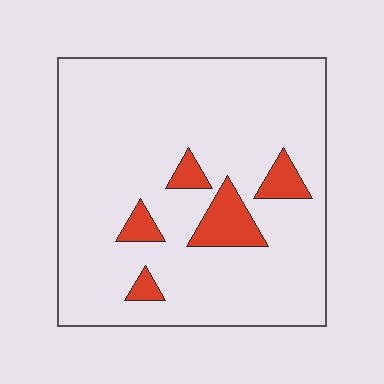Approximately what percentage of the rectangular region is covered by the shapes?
Approximately 10%.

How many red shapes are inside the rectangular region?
5.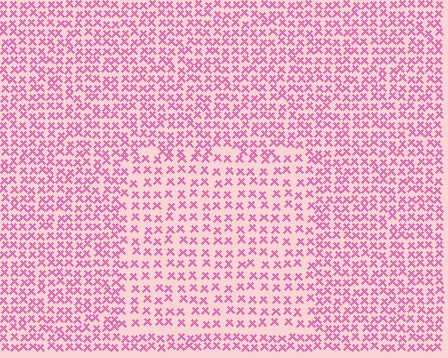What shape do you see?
I see a rectangle.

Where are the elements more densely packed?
The elements are more densely packed outside the rectangle boundary.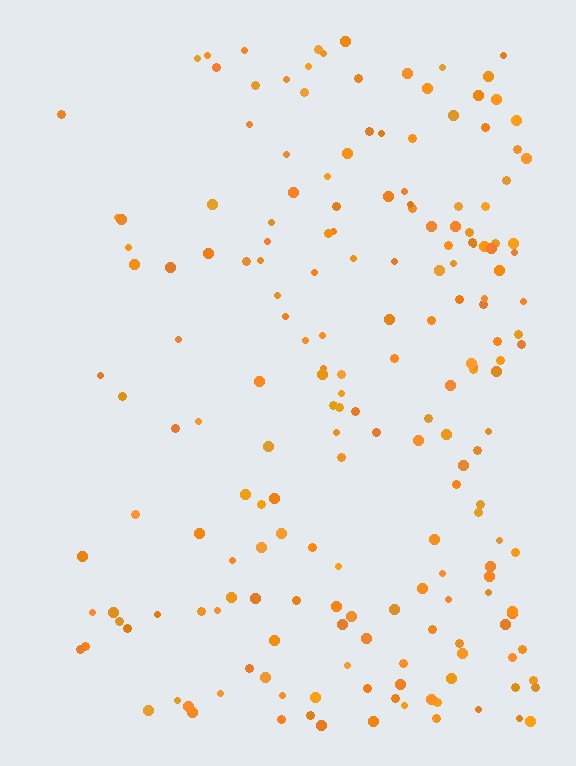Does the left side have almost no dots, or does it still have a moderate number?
Still a moderate number, just noticeably fewer than the right.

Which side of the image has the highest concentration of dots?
The right.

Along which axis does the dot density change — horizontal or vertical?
Horizontal.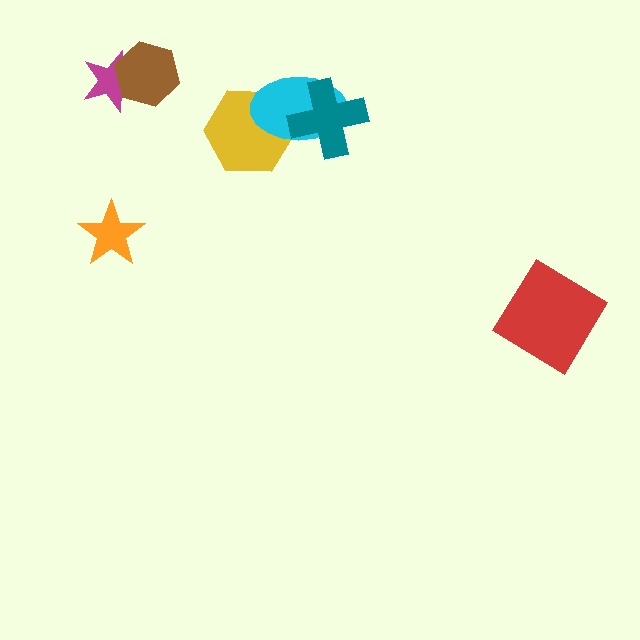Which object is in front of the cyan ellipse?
The teal cross is in front of the cyan ellipse.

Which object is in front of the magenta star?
The brown hexagon is in front of the magenta star.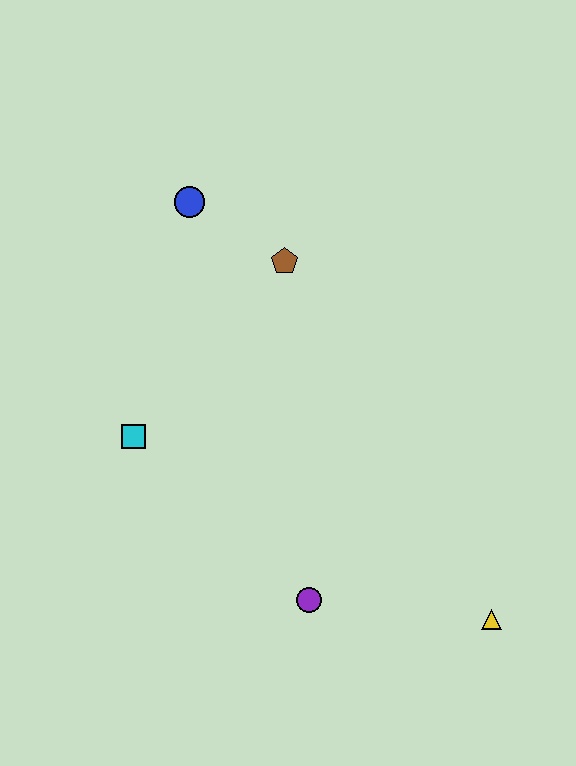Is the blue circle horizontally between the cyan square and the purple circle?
Yes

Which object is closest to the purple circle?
The yellow triangle is closest to the purple circle.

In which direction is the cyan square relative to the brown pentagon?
The cyan square is below the brown pentagon.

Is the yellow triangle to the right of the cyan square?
Yes